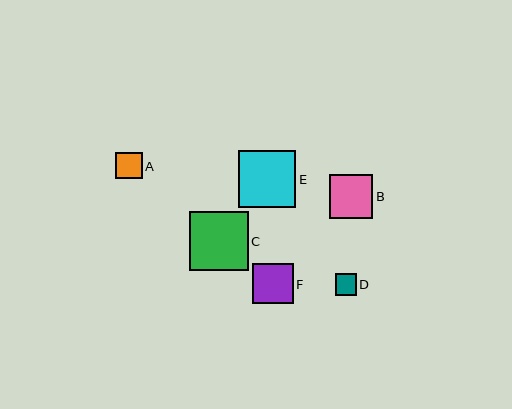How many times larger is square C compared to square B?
Square C is approximately 1.4 times the size of square B.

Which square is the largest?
Square C is the largest with a size of approximately 59 pixels.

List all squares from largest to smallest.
From largest to smallest: C, E, B, F, A, D.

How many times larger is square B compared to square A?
Square B is approximately 1.7 times the size of square A.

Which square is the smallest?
Square D is the smallest with a size of approximately 21 pixels.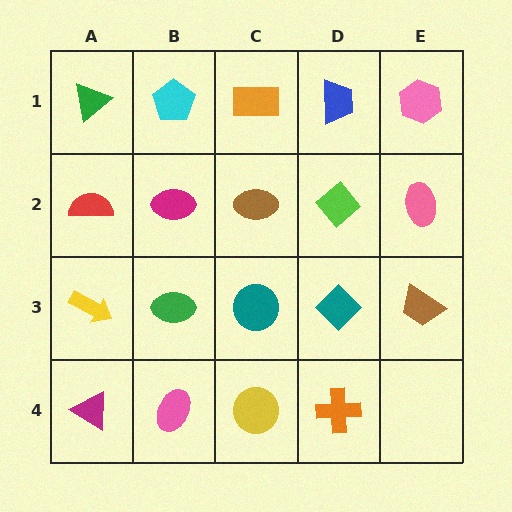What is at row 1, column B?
A cyan pentagon.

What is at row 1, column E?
A pink hexagon.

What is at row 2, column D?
A lime diamond.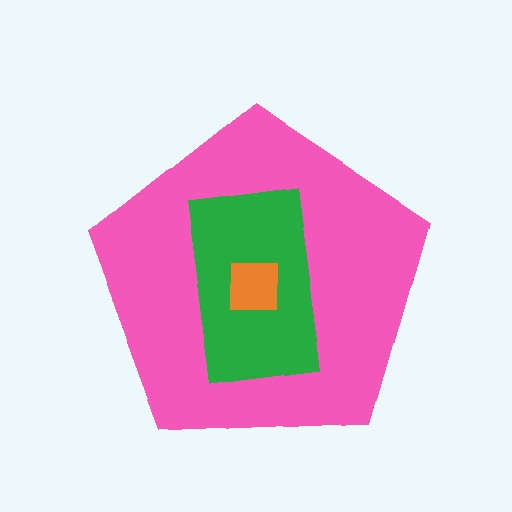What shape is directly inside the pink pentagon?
The green rectangle.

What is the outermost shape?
The pink pentagon.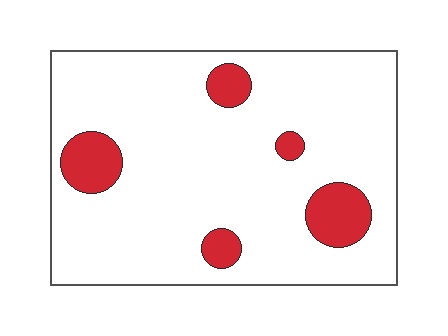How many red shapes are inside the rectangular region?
5.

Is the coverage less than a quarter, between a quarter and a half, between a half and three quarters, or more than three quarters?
Less than a quarter.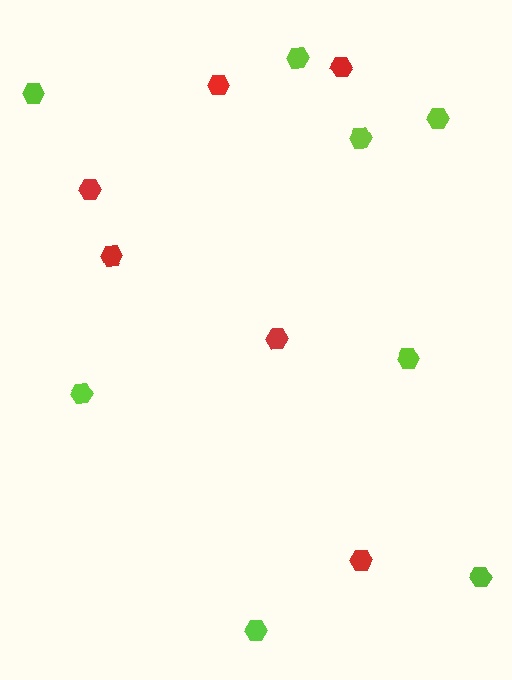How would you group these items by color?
There are 2 groups: one group of lime hexagons (8) and one group of red hexagons (6).